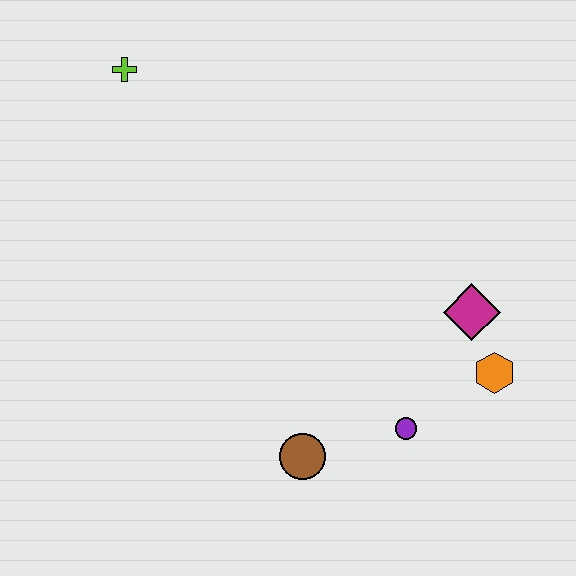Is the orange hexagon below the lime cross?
Yes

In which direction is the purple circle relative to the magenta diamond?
The purple circle is below the magenta diamond.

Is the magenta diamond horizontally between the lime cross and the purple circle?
No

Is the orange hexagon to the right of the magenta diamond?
Yes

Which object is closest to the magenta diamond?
The orange hexagon is closest to the magenta diamond.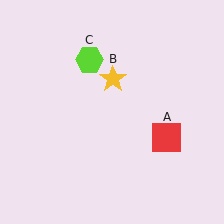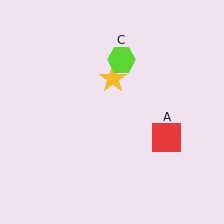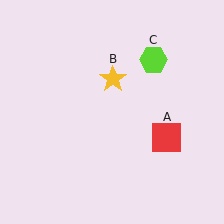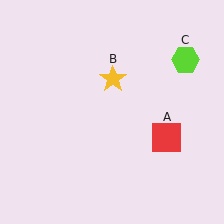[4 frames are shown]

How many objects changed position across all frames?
1 object changed position: lime hexagon (object C).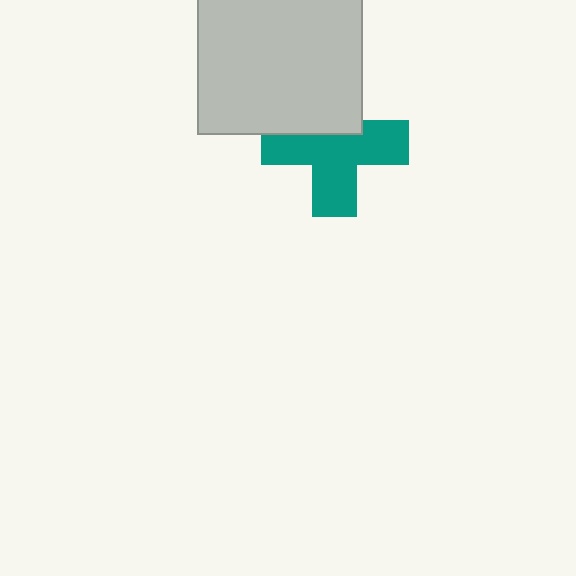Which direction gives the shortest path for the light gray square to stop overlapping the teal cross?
Moving up gives the shortest separation.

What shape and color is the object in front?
The object in front is a light gray square.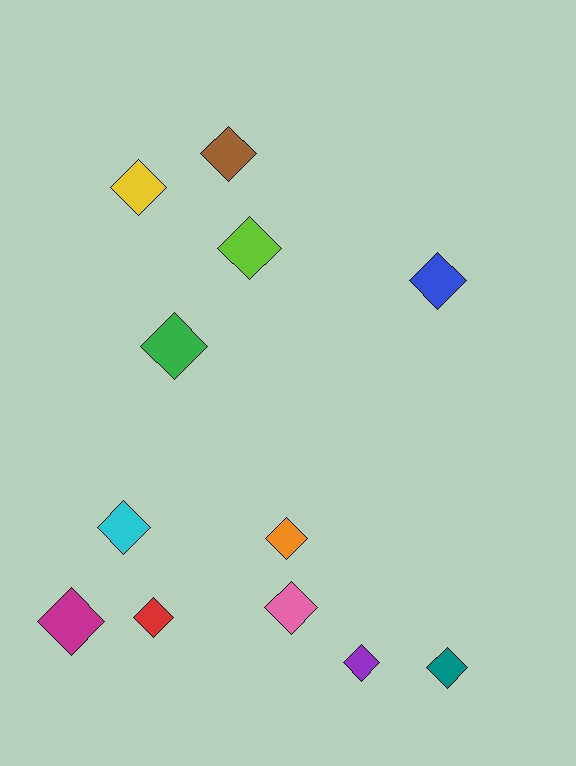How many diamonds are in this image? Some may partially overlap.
There are 12 diamonds.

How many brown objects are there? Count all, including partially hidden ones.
There is 1 brown object.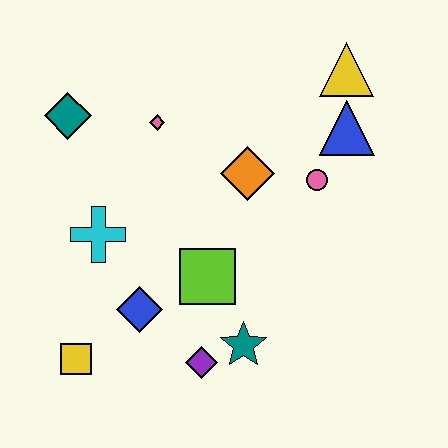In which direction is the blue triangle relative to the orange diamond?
The blue triangle is to the right of the orange diamond.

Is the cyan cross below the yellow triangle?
Yes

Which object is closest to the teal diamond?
The pink diamond is closest to the teal diamond.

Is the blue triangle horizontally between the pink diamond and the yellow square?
No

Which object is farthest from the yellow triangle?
The yellow square is farthest from the yellow triangle.